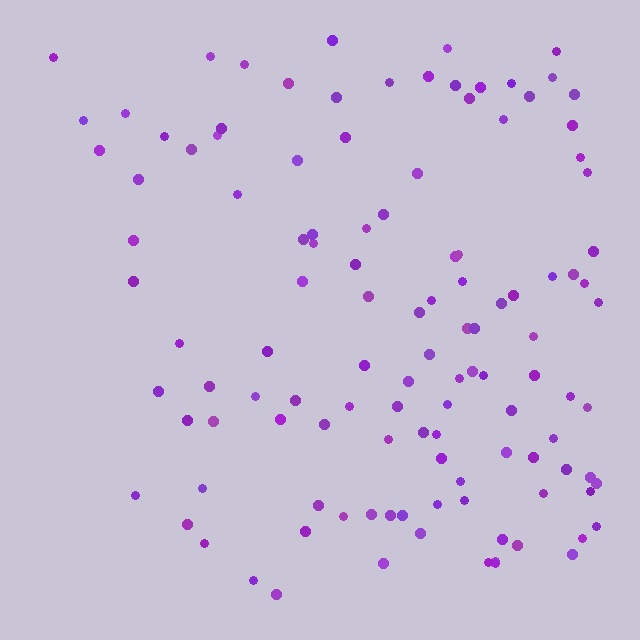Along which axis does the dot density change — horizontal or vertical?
Horizontal.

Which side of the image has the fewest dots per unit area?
The left.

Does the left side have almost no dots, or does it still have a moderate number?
Still a moderate number, just noticeably fewer than the right.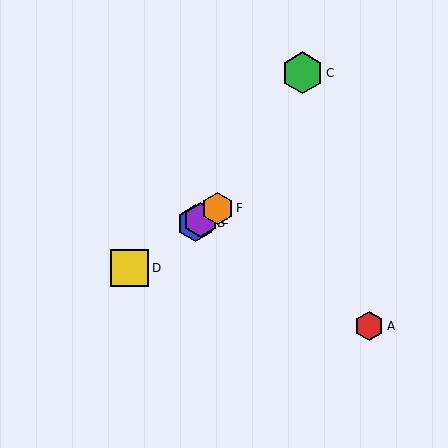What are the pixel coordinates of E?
Object E is at (201, 220).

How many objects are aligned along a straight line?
4 objects (B, D, E, F) are aligned along a straight line.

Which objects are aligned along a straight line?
Objects B, D, E, F are aligned along a straight line.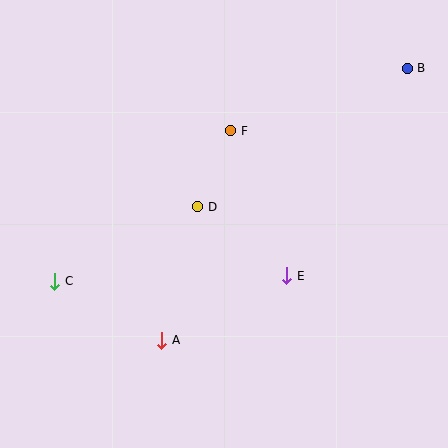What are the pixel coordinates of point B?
Point B is at (407, 68).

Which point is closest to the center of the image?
Point D at (198, 207) is closest to the center.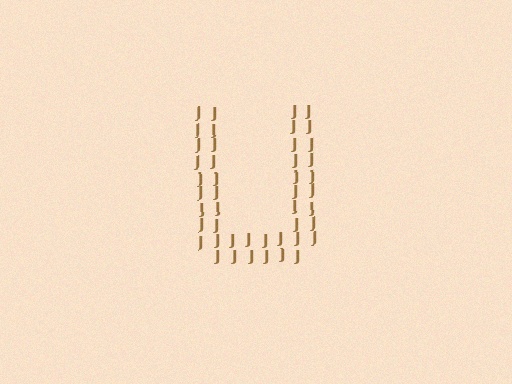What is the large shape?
The large shape is the letter U.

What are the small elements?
The small elements are letter J's.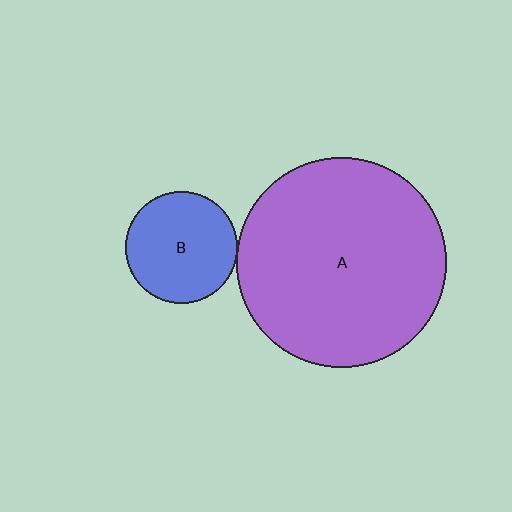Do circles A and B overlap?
Yes.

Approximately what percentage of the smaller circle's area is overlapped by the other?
Approximately 5%.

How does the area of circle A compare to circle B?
Approximately 3.5 times.